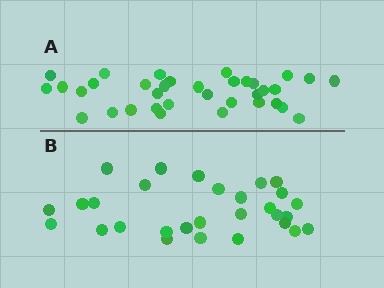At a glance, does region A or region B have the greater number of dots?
Region A (the top region) has more dots.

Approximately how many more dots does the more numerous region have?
Region A has about 6 more dots than region B.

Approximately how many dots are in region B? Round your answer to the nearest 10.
About 30 dots. (The exact count is 29, which rounds to 30.)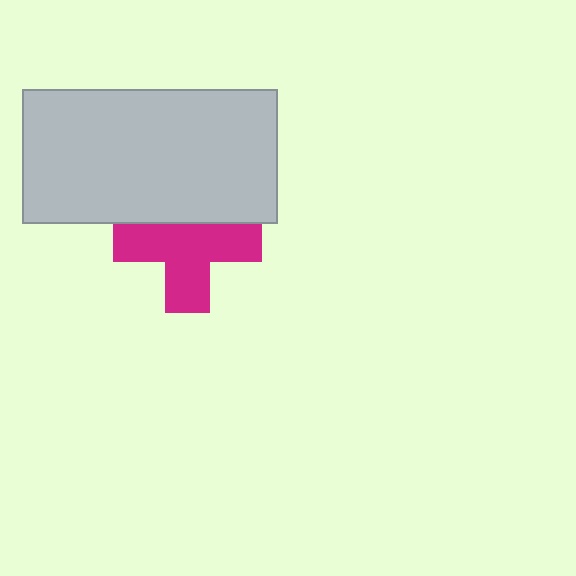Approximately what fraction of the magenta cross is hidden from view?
Roughly 30% of the magenta cross is hidden behind the light gray rectangle.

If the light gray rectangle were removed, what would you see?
You would see the complete magenta cross.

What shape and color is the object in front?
The object in front is a light gray rectangle.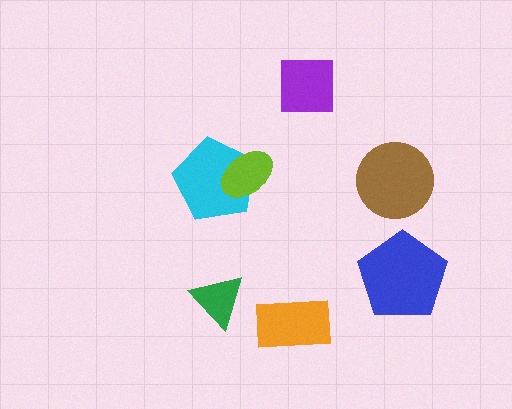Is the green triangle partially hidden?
No, no other shape covers it.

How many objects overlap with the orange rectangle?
0 objects overlap with the orange rectangle.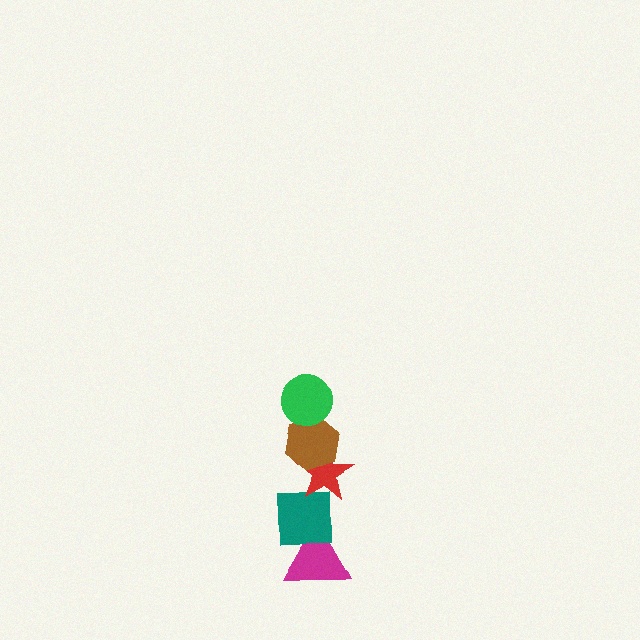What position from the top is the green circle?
The green circle is 1st from the top.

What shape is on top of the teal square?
The red star is on top of the teal square.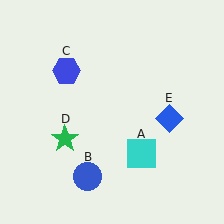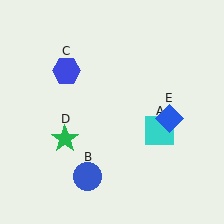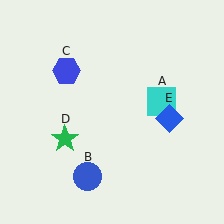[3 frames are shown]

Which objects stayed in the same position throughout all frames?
Blue circle (object B) and blue hexagon (object C) and green star (object D) and blue diamond (object E) remained stationary.